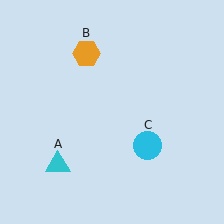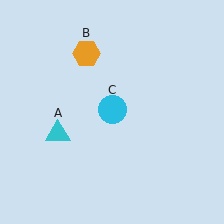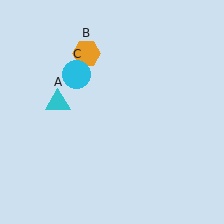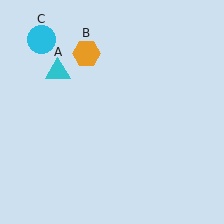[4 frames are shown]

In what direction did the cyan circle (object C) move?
The cyan circle (object C) moved up and to the left.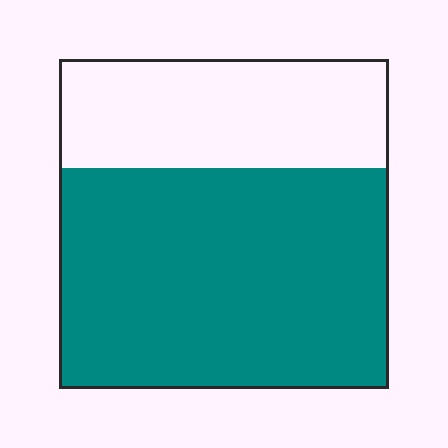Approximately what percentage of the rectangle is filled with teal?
Approximately 65%.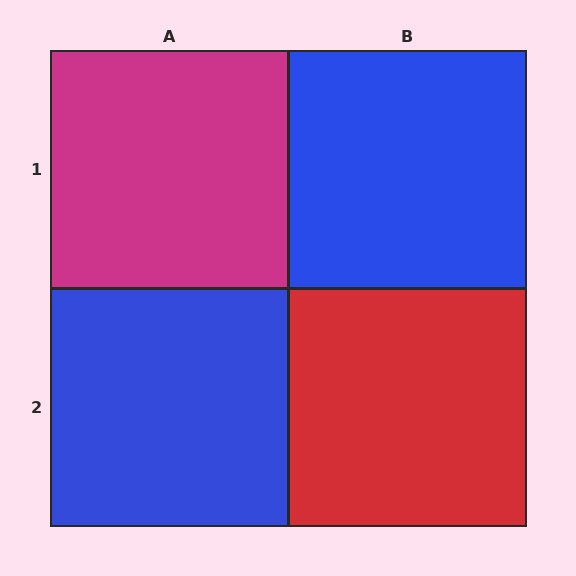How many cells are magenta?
1 cell is magenta.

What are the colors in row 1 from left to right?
Magenta, blue.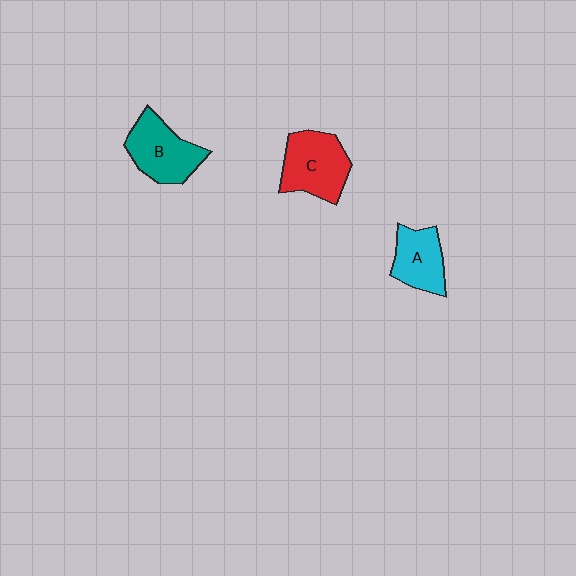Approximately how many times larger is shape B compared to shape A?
Approximately 1.2 times.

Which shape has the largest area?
Shape C (red).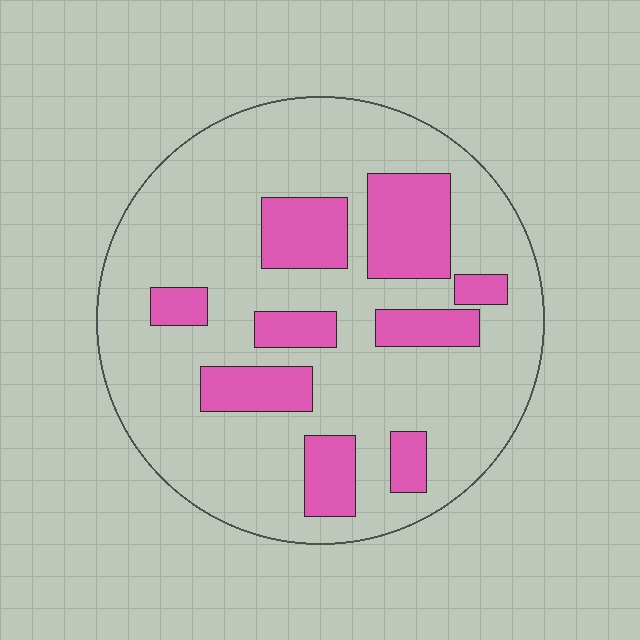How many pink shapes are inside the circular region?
9.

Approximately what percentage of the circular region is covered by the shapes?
Approximately 25%.